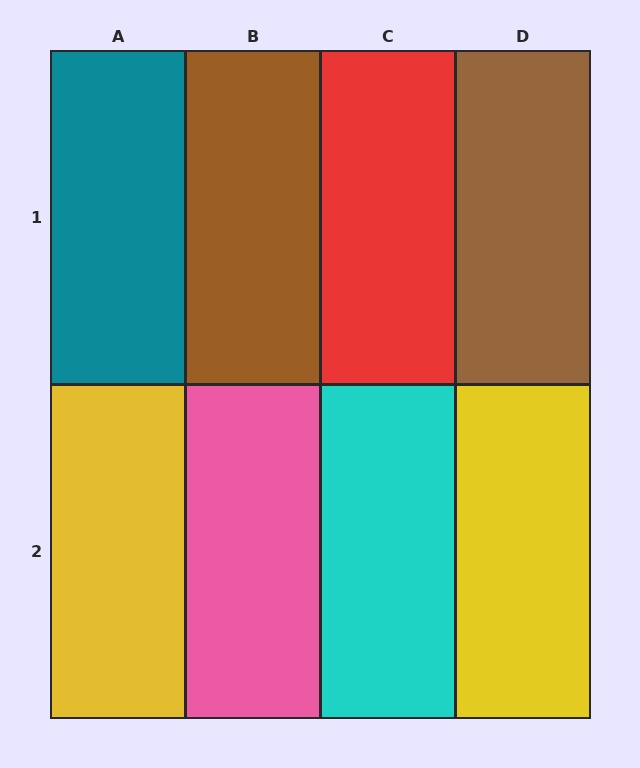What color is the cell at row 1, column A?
Teal.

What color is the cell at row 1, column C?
Red.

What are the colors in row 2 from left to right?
Yellow, pink, cyan, yellow.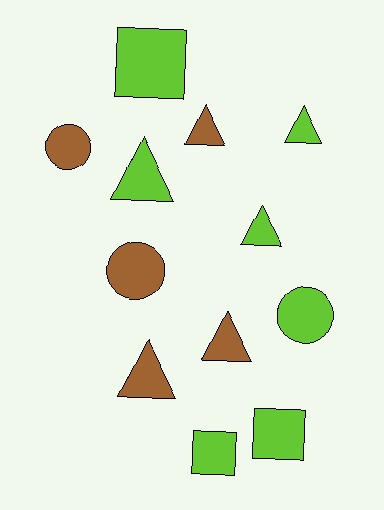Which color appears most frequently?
Lime, with 7 objects.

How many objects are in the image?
There are 12 objects.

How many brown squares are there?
There are no brown squares.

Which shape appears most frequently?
Triangle, with 6 objects.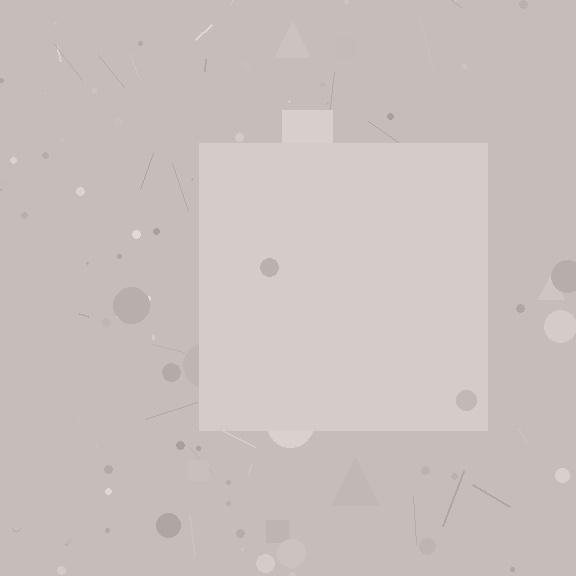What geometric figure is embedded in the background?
A square is embedded in the background.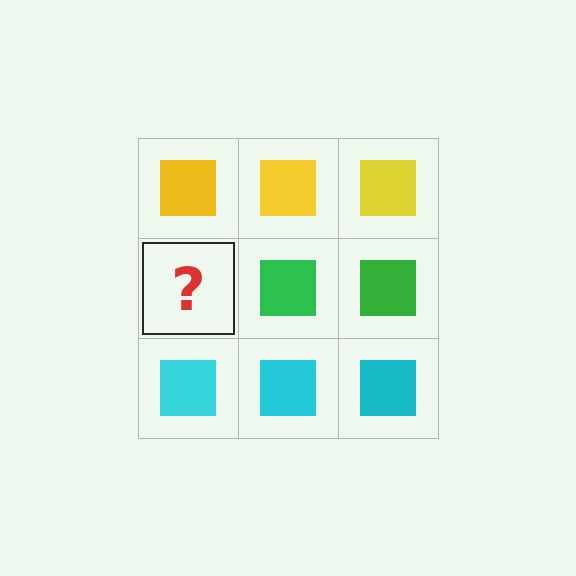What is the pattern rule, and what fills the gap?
The rule is that each row has a consistent color. The gap should be filled with a green square.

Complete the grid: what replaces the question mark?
The question mark should be replaced with a green square.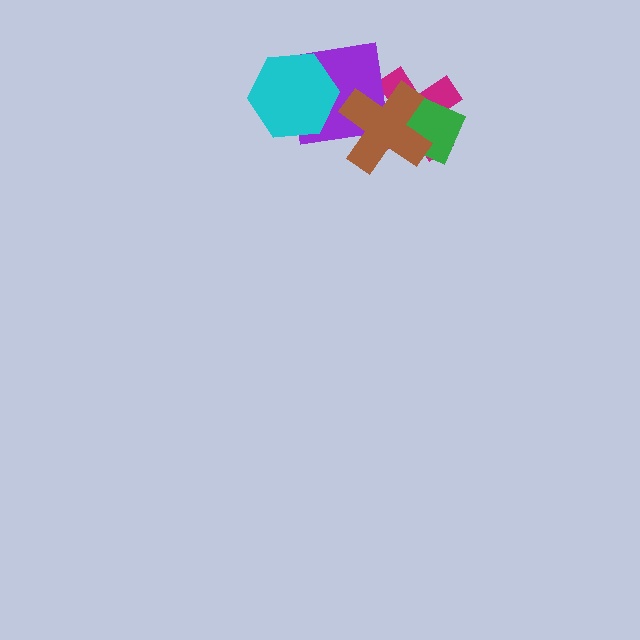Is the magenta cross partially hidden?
Yes, it is partially covered by another shape.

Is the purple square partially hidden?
Yes, it is partially covered by another shape.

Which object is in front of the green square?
The brown cross is in front of the green square.